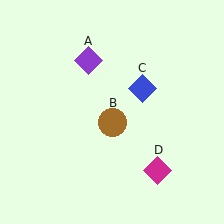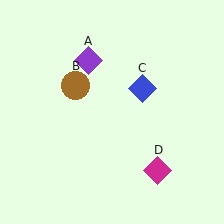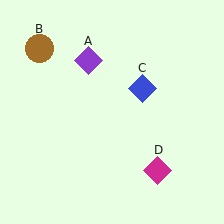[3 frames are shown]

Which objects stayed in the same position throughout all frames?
Purple diamond (object A) and blue diamond (object C) and magenta diamond (object D) remained stationary.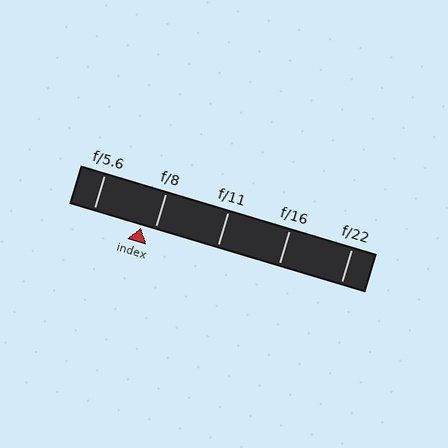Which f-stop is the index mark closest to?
The index mark is closest to f/8.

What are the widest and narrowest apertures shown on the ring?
The widest aperture shown is f/5.6 and the narrowest is f/22.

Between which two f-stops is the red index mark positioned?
The index mark is between f/5.6 and f/8.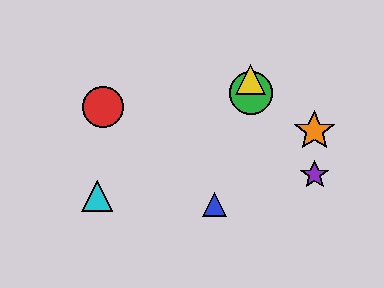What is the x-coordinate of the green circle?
The green circle is at x≈251.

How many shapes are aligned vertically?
2 shapes (the green circle, the yellow triangle) are aligned vertically.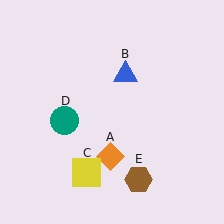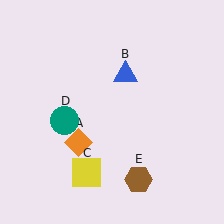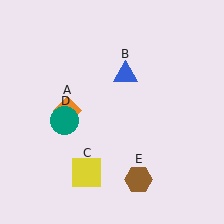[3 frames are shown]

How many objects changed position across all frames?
1 object changed position: orange diamond (object A).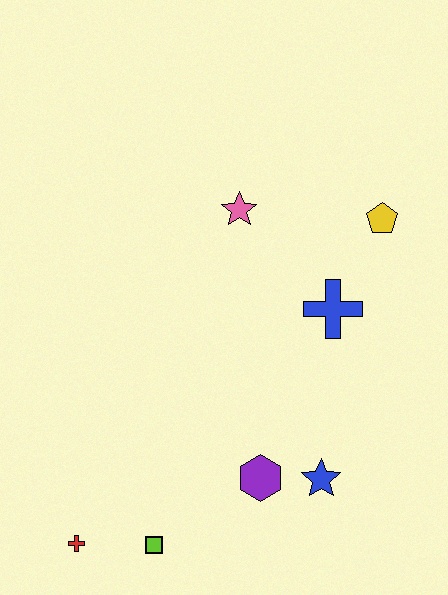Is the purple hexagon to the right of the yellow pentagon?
No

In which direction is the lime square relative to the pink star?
The lime square is below the pink star.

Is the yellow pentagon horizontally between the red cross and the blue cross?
No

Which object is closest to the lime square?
The red cross is closest to the lime square.